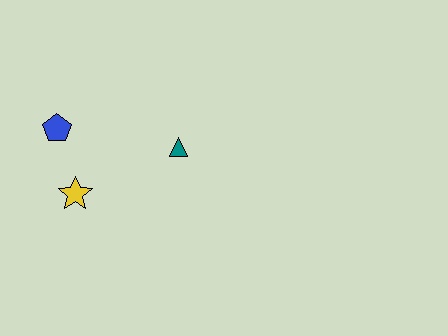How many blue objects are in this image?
There is 1 blue object.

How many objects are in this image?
There are 3 objects.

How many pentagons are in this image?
There is 1 pentagon.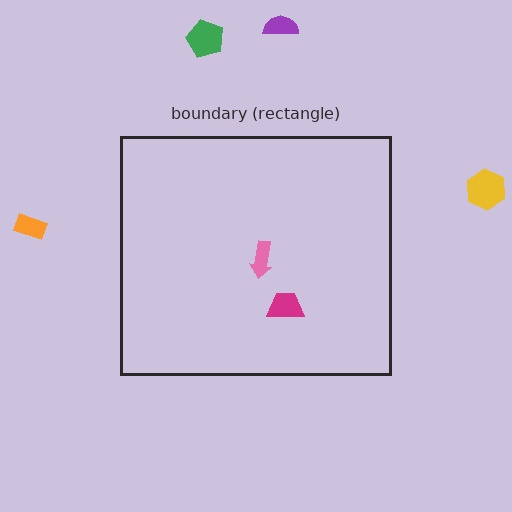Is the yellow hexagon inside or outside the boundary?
Outside.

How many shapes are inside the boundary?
2 inside, 4 outside.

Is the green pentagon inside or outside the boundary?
Outside.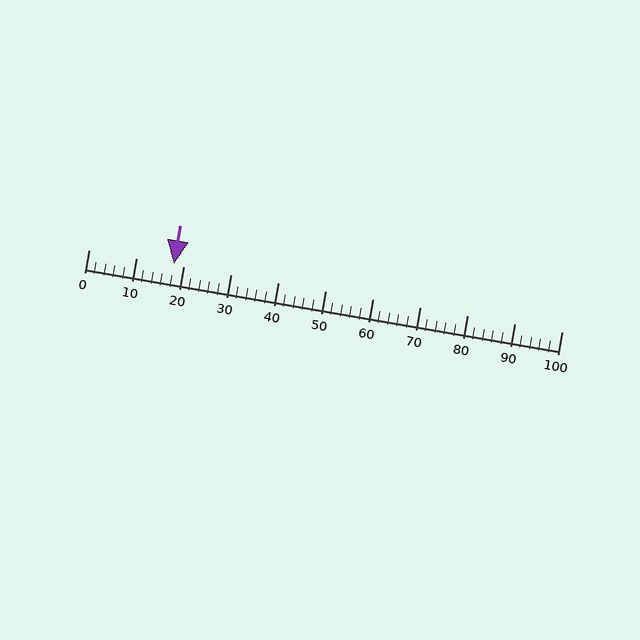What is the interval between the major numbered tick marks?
The major tick marks are spaced 10 units apart.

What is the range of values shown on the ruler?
The ruler shows values from 0 to 100.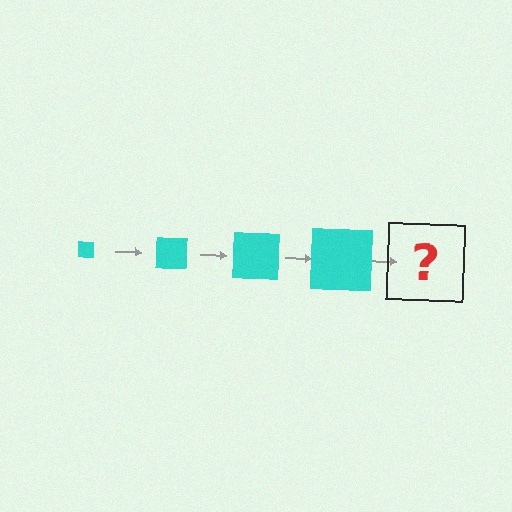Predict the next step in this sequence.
The next step is a cyan square, larger than the previous one.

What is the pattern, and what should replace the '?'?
The pattern is that the square gets progressively larger each step. The '?' should be a cyan square, larger than the previous one.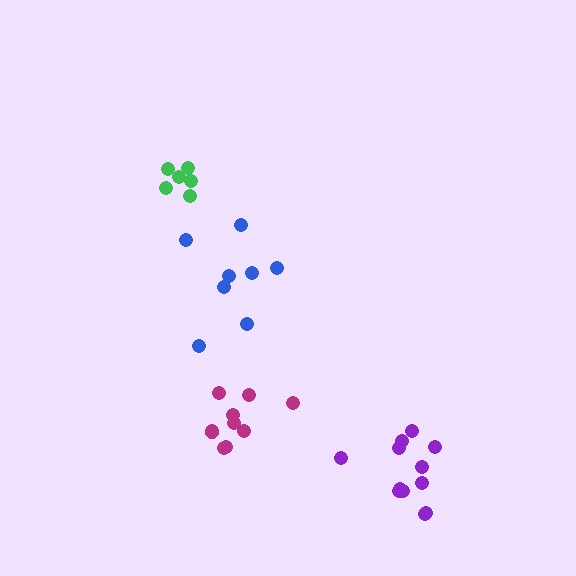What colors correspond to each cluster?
The clusters are colored: blue, purple, green, magenta.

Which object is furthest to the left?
The green cluster is leftmost.